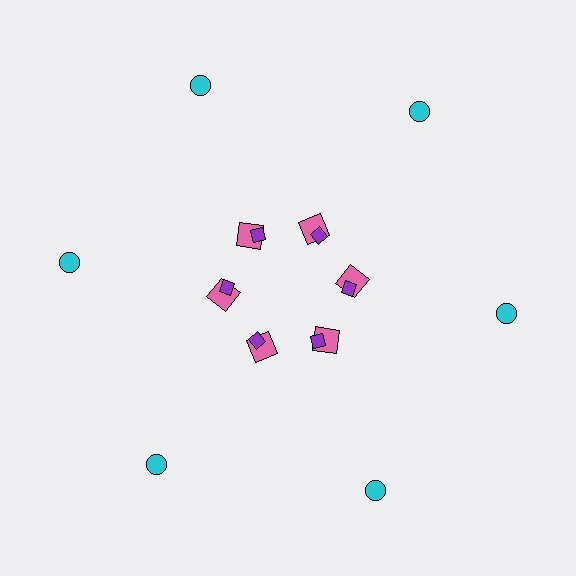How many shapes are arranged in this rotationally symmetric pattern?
There are 18 shapes, arranged in 6 groups of 3.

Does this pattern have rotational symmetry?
Yes, this pattern has 6-fold rotational symmetry. It looks the same after rotating 60 degrees around the center.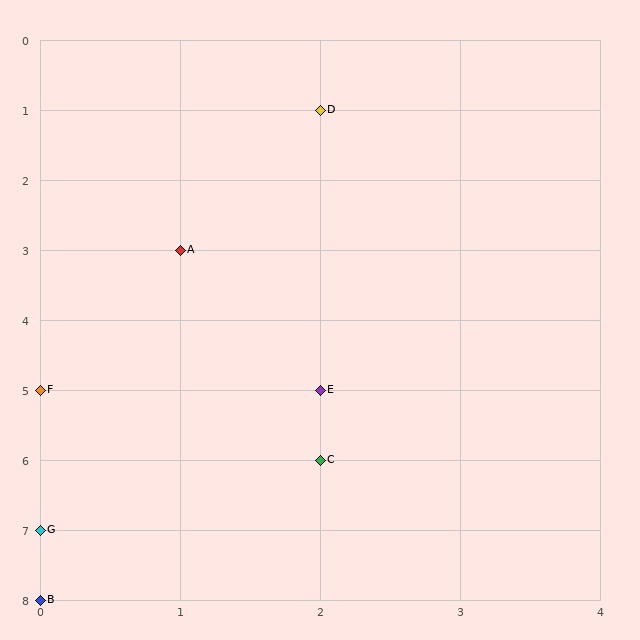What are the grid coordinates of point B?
Point B is at grid coordinates (0, 8).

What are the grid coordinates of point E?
Point E is at grid coordinates (2, 5).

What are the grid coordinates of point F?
Point F is at grid coordinates (0, 5).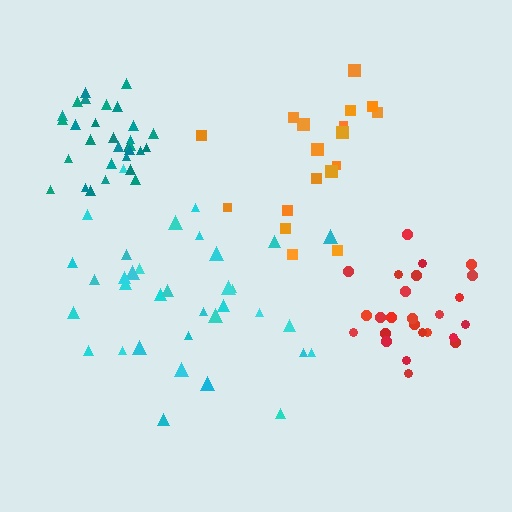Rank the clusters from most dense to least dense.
teal, red, cyan, orange.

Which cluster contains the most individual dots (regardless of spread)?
Cyan (35).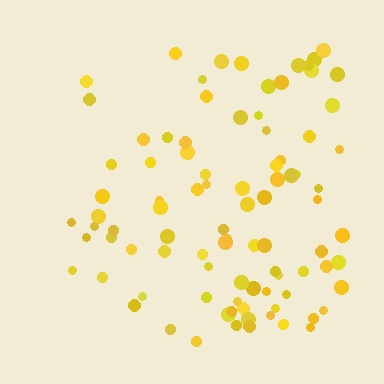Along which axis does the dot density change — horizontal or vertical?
Horizontal.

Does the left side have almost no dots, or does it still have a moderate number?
Still a moderate number, just noticeably fewer than the right.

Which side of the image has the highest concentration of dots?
The right.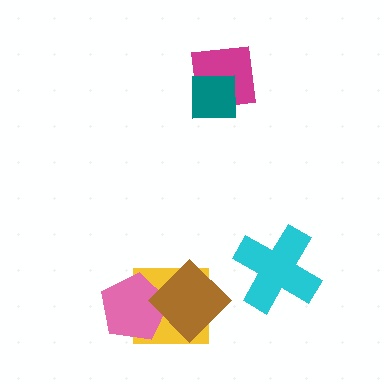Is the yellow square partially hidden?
Yes, it is partially covered by another shape.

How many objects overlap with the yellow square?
2 objects overlap with the yellow square.